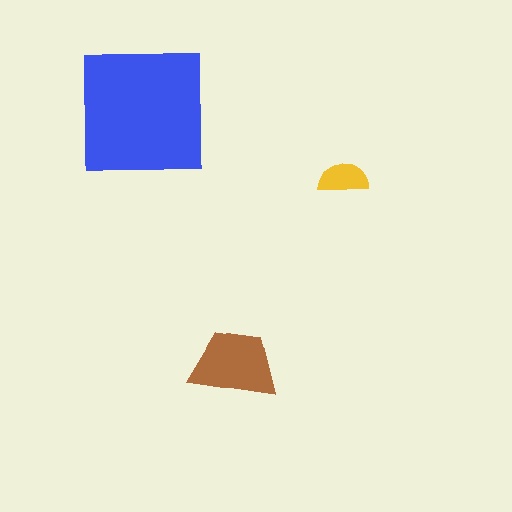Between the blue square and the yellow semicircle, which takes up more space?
The blue square.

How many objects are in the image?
There are 3 objects in the image.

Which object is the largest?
The blue square.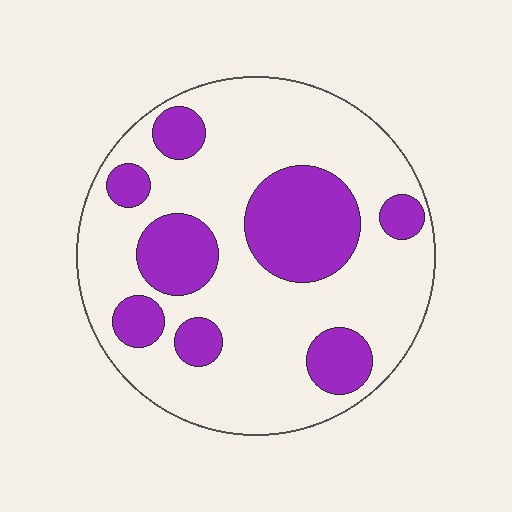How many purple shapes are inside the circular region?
8.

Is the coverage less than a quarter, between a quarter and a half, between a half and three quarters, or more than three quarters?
Between a quarter and a half.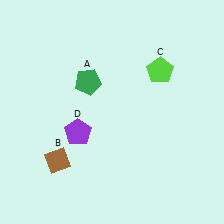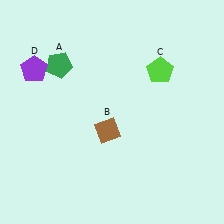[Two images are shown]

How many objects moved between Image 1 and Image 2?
3 objects moved between the two images.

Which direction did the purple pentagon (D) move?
The purple pentagon (D) moved up.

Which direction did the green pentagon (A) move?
The green pentagon (A) moved left.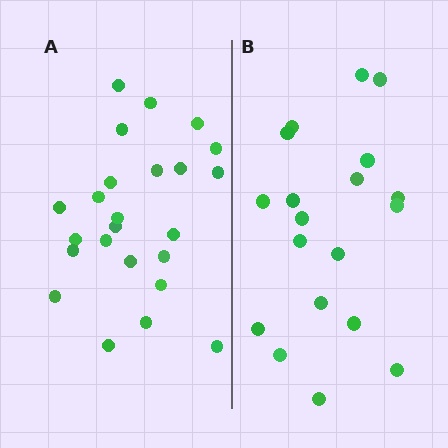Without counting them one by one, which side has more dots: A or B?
Region A (the left region) has more dots.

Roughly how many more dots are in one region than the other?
Region A has about 5 more dots than region B.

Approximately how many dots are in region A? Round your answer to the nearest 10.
About 20 dots. (The exact count is 24, which rounds to 20.)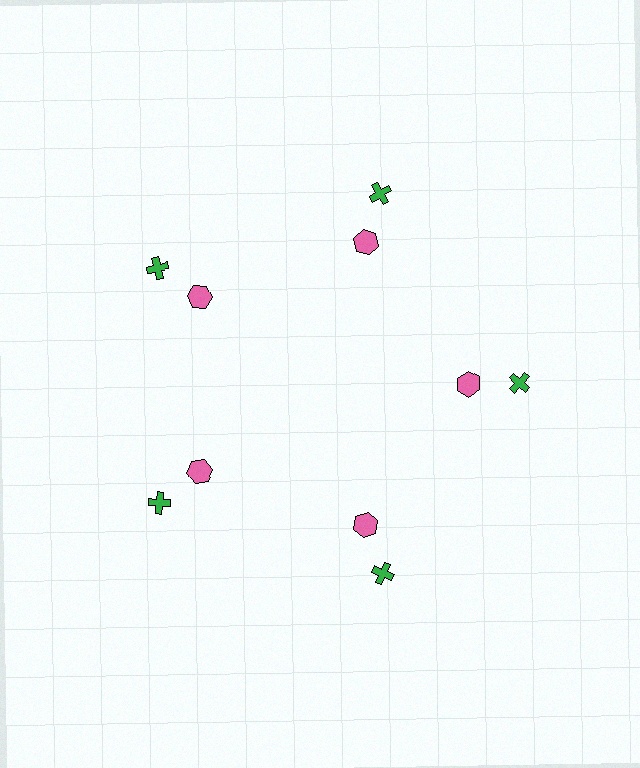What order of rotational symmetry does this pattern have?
This pattern has 5-fold rotational symmetry.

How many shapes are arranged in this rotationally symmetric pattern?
There are 10 shapes, arranged in 5 groups of 2.